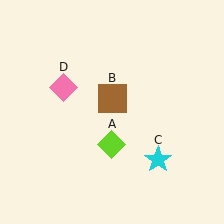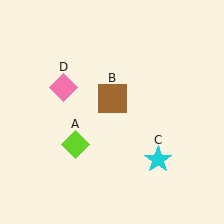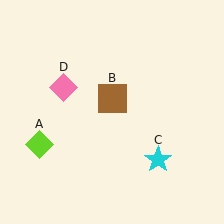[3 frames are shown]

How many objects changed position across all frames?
1 object changed position: lime diamond (object A).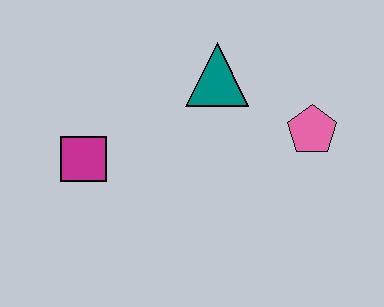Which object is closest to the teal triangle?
The pink pentagon is closest to the teal triangle.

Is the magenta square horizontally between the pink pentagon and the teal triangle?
No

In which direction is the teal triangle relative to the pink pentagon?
The teal triangle is to the left of the pink pentagon.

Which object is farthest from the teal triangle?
The magenta square is farthest from the teal triangle.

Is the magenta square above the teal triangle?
No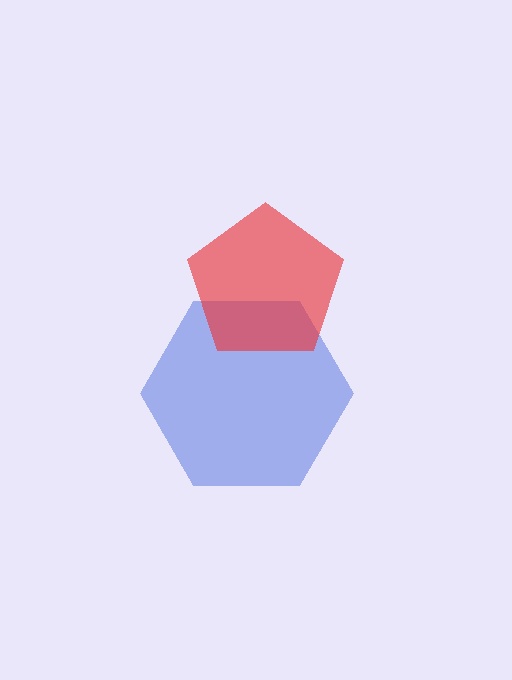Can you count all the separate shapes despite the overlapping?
Yes, there are 2 separate shapes.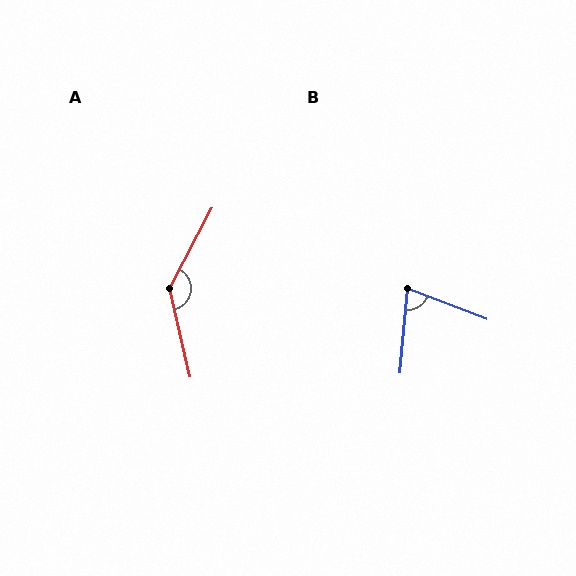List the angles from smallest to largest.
B (74°), A (139°).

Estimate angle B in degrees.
Approximately 74 degrees.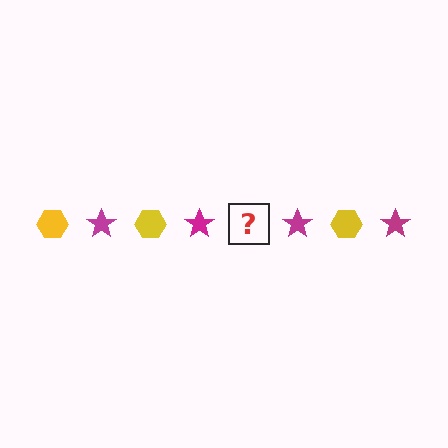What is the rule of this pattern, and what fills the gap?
The rule is that the pattern alternates between yellow hexagon and magenta star. The gap should be filled with a yellow hexagon.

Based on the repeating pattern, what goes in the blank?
The blank should be a yellow hexagon.